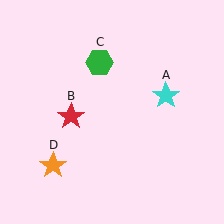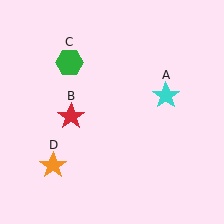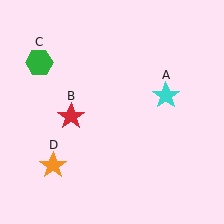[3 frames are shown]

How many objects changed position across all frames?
1 object changed position: green hexagon (object C).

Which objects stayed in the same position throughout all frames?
Cyan star (object A) and red star (object B) and orange star (object D) remained stationary.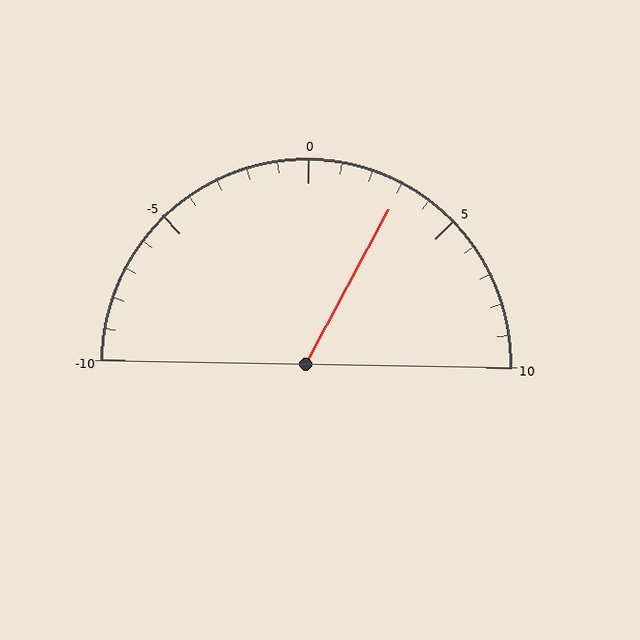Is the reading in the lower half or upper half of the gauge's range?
The reading is in the upper half of the range (-10 to 10).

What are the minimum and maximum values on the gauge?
The gauge ranges from -10 to 10.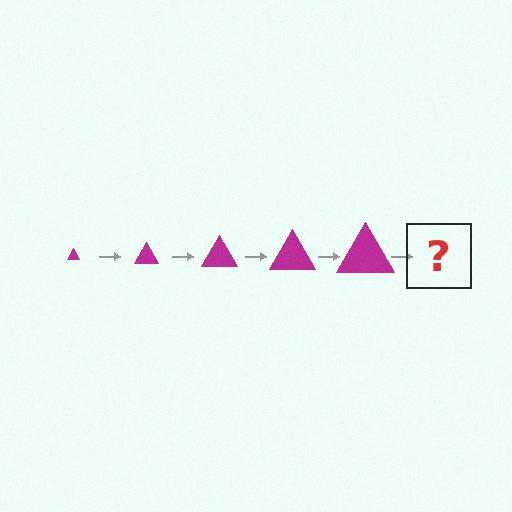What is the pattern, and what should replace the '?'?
The pattern is that the triangle gets progressively larger each step. The '?' should be a magenta triangle, larger than the previous one.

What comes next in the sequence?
The next element should be a magenta triangle, larger than the previous one.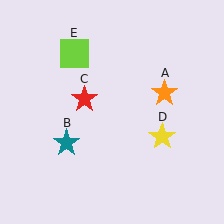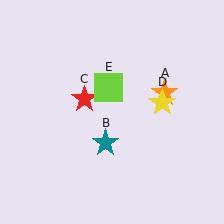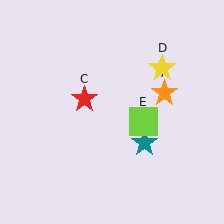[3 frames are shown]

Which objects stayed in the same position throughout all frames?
Orange star (object A) and red star (object C) remained stationary.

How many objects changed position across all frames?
3 objects changed position: teal star (object B), yellow star (object D), lime square (object E).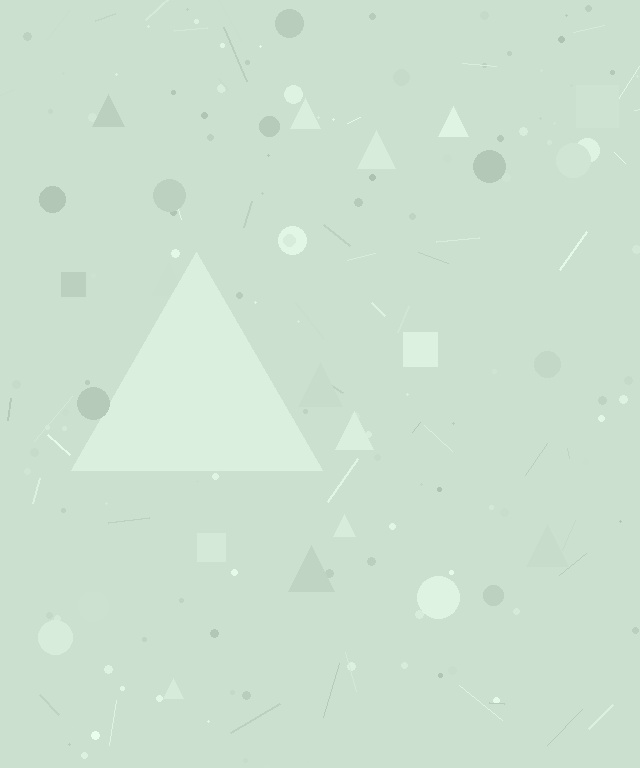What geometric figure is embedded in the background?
A triangle is embedded in the background.